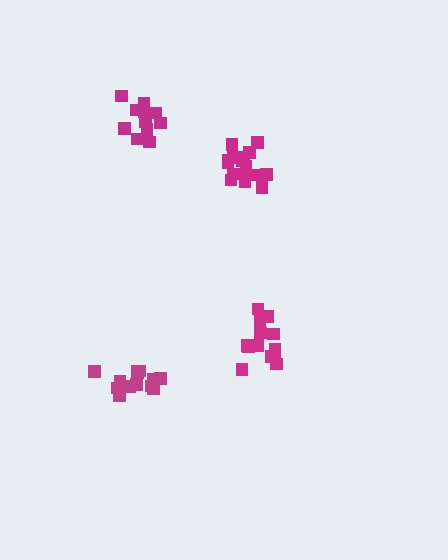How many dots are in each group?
Group 1: 16 dots, Group 2: 15 dots, Group 3: 14 dots, Group 4: 11 dots (56 total).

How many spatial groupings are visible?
There are 4 spatial groupings.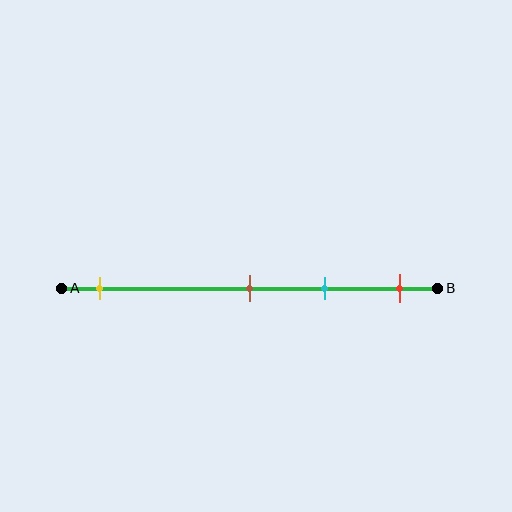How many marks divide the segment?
There are 4 marks dividing the segment.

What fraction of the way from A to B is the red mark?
The red mark is approximately 90% (0.9) of the way from A to B.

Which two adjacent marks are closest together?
The brown and cyan marks are the closest adjacent pair.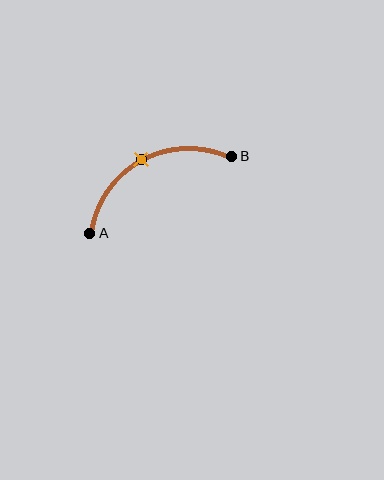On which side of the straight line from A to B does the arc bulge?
The arc bulges above the straight line connecting A and B.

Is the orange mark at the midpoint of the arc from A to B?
Yes. The orange mark lies on the arc at equal arc-length from both A and B — it is the arc midpoint.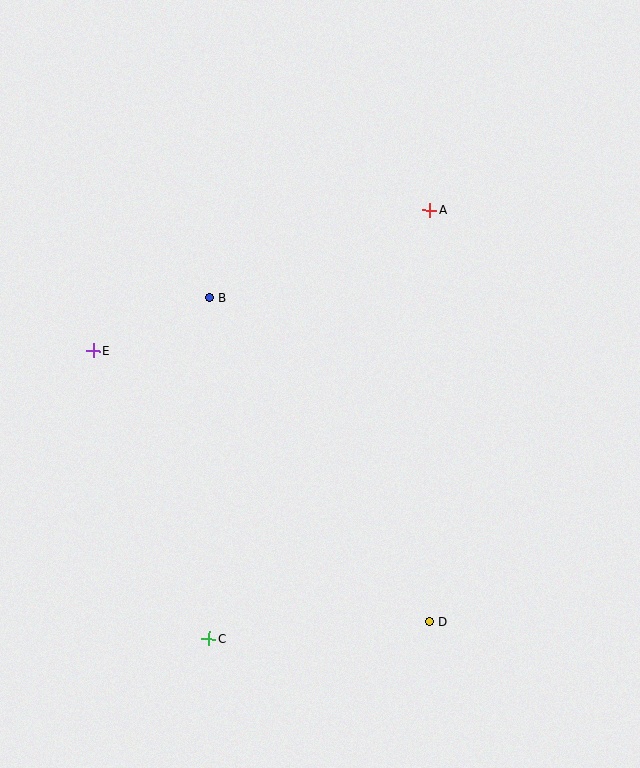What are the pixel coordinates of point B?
Point B is at (209, 297).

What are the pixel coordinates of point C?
Point C is at (209, 638).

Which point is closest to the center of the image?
Point B at (209, 297) is closest to the center.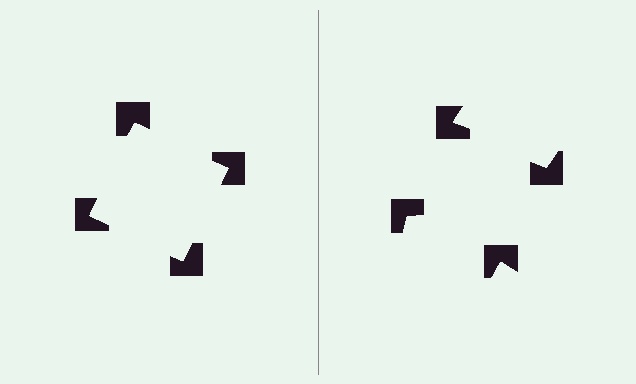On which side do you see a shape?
An illusory square appears on the left side. On the right side the wedge cuts are rotated, so no coherent shape forms.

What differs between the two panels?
The notched squares are positioned identically on both sides; only the wedge orientations differ. On the left they align to a square; on the right they are misaligned.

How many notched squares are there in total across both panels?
8 — 4 on each side.